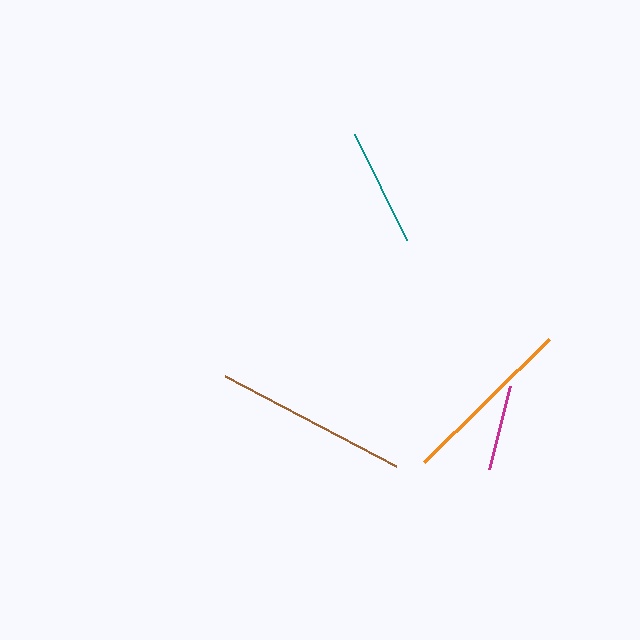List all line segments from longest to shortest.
From longest to shortest: brown, orange, teal, magenta.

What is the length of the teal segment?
The teal segment is approximately 119 pixels long.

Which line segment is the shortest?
The magenta line is the shortest at approximately 85 pixels.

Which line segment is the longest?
The brown line is the longest at approximately 193 pixels.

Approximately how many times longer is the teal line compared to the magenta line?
The teal line is approximately 1.4 times the length of the magenta line.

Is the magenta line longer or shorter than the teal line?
The teal line is longer than the magenta line.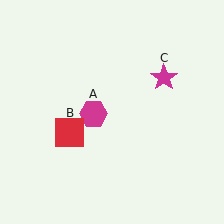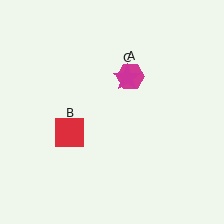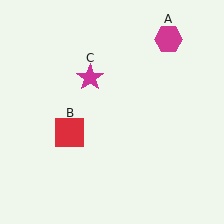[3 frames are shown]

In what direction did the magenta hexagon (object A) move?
The magenta hexagon (object A) moved up and to the right.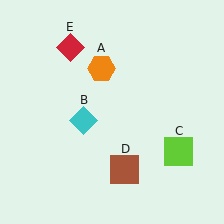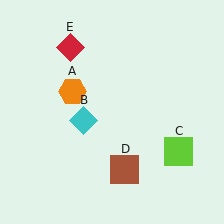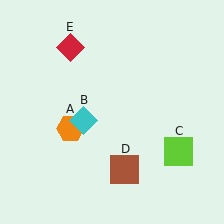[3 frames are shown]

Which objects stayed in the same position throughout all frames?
Cyan diamond (object B) and lime square (object C) and brown square (object D) and red diamond (object E) remained stationary.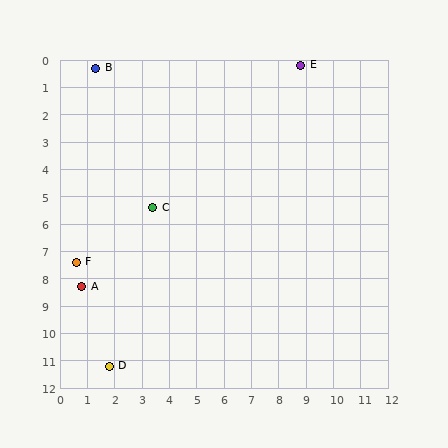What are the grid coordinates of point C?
Point C is at approximately (3.4, 5.4).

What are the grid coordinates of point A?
Point A is at approximately (0.8, 8.3).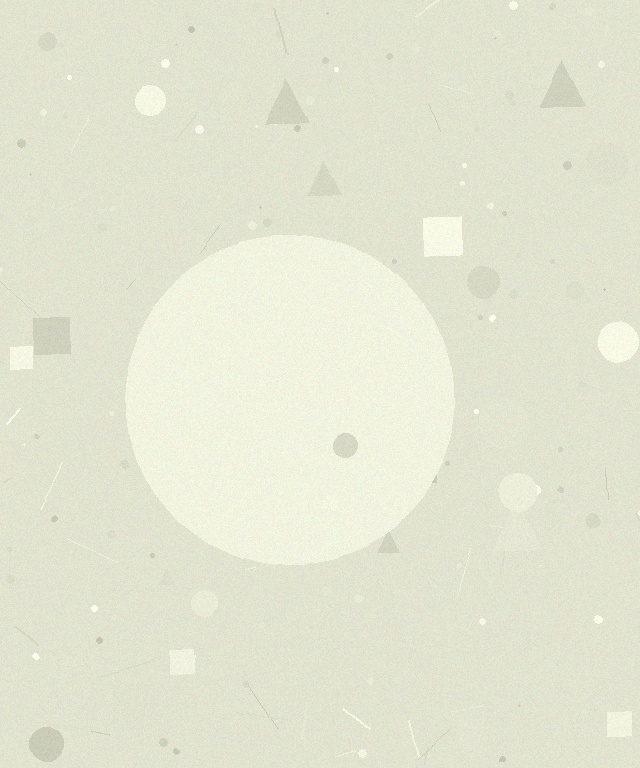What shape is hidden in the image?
A circle is hidden in the image.